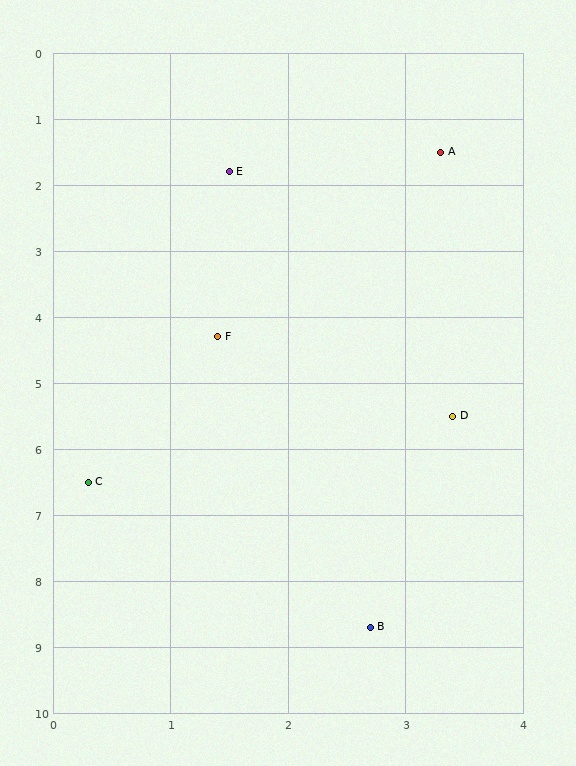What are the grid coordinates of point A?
Point A is at approximately (3.3, 1.5).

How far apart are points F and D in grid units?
Points F and D are about 2.3 grid units apart.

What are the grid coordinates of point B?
Point B is at approximately (2.7, 8.7).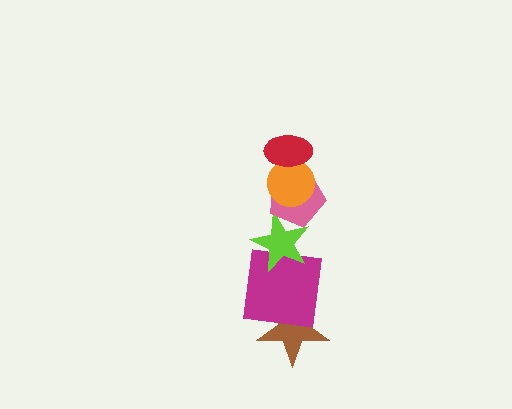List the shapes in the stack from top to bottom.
From top to bottom: the red ellipse, the orange circle, the pink pentagon, the lime star, the magenta square, the brown star.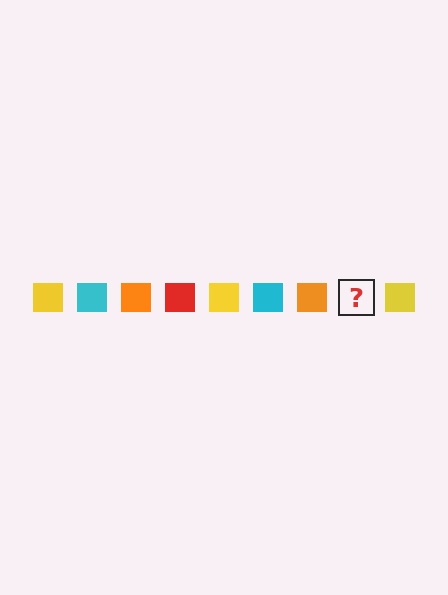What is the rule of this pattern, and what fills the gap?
The rule is that the pattern cycles through yellow, cyan, orange, red squares. The gap should be filled with a red square.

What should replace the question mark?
The question mark should be replaced with a red square.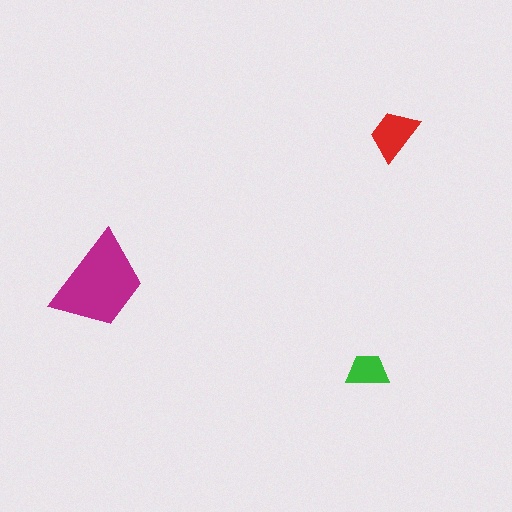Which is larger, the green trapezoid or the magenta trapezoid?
The magenta one.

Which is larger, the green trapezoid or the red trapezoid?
The red one.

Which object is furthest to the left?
The magenta trapezoid is leftmost.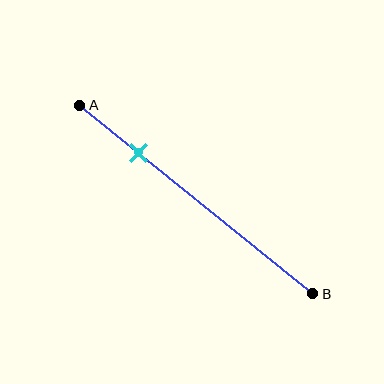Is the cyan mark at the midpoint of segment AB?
No, the mark is at about 25% from A, not at the 50% midpoint.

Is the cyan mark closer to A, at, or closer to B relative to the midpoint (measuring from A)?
The cyan mark is closer to point A than the midpoint of segment AB.